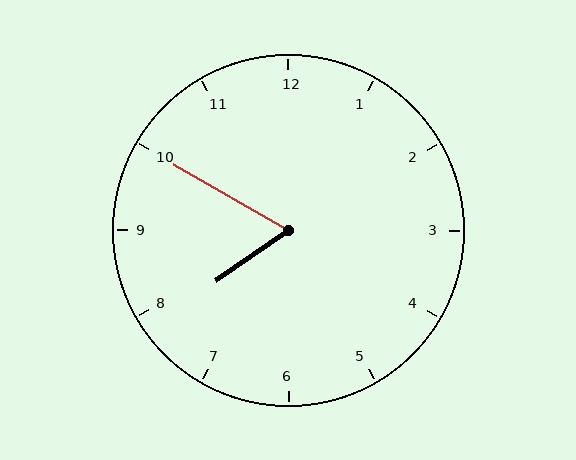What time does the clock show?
7:50.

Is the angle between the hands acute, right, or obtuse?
It is acute.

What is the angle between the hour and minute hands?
Approximately 65 degrees.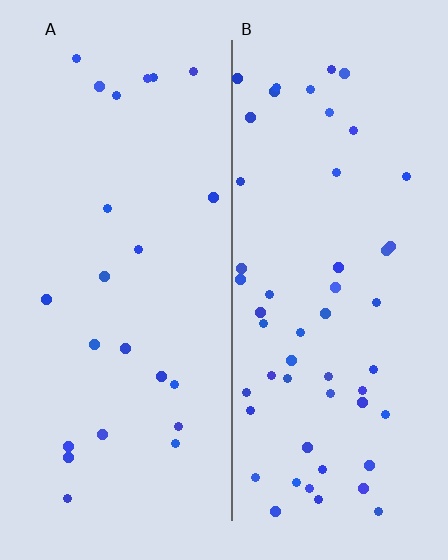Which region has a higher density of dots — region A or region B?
B (the right).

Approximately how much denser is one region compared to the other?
Approximately 2.3× — region B over region A.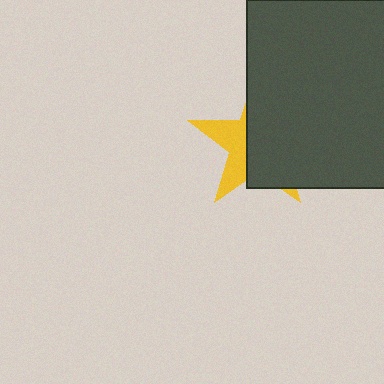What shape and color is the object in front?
The object in front is a dark gray square.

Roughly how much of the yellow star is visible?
A small part of it is visible (roughly 35%).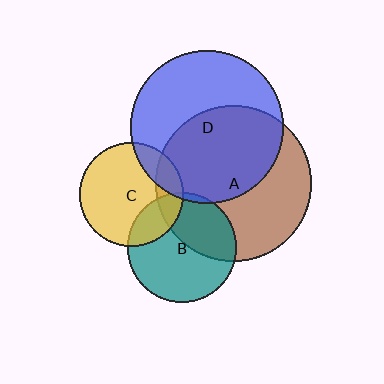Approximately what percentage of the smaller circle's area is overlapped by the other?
Approximately 50%.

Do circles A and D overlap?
Yes.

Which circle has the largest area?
Circle A (brown).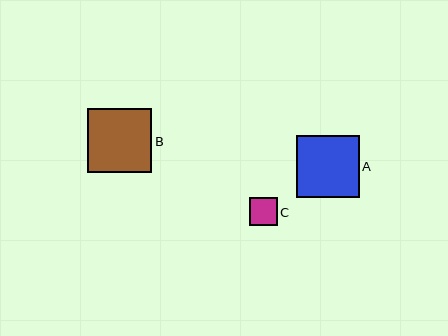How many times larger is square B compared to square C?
Square B is approximately 2.3 times the size of square C.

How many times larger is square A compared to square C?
Square A is approximately 2.3 times the size of square C.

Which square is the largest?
Square B is the largest with a size of approximately 65 pixels.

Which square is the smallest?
Square C is the smallest with a size of approximately 28 pixels.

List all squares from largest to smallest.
From largest to smallest: B, A, C.